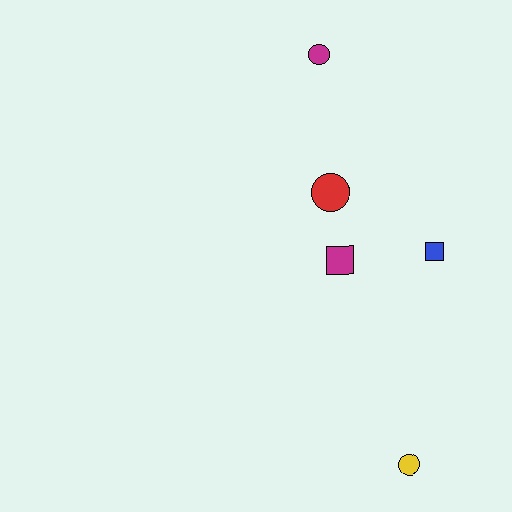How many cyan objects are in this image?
There are no cyan objects.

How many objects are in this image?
There are 5 objects.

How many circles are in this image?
There are 3 circles.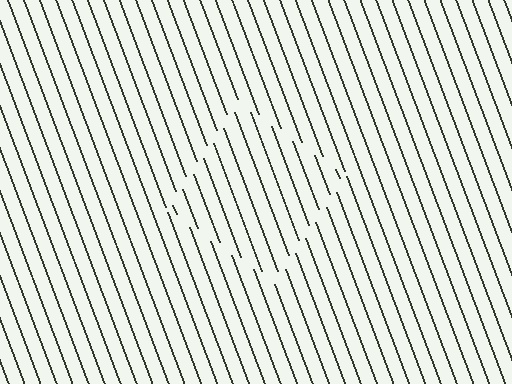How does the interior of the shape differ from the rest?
The interior of the shape contains the same grating, shifted by half a period — the contour is defined by the phase discontinuity where line-ends from the inner and outer gratings abut.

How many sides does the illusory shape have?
4 sides — the line-ends trace a square.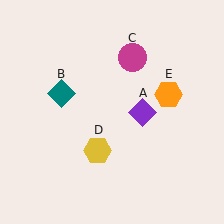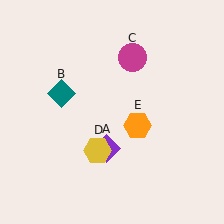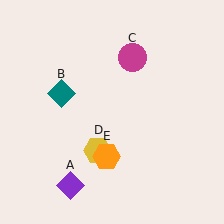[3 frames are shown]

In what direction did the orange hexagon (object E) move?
The orange hexagon (object E) moved down and to the left.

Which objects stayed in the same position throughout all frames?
Teal diamond (object B) and magenta circle (object C) and yellow hexagon (object D) remained stationary.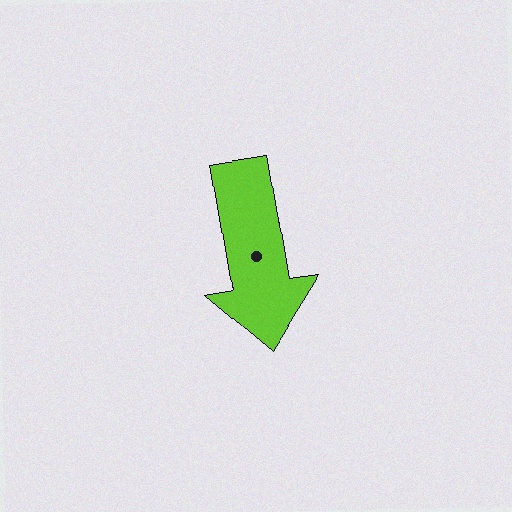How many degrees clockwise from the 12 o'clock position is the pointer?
Approximately 171 degrees.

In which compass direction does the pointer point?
South.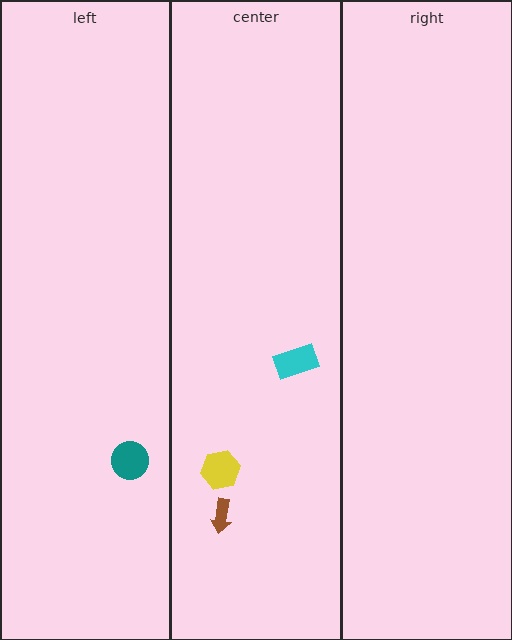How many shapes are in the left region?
1.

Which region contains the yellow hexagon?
The center region.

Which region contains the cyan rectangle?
The center region.